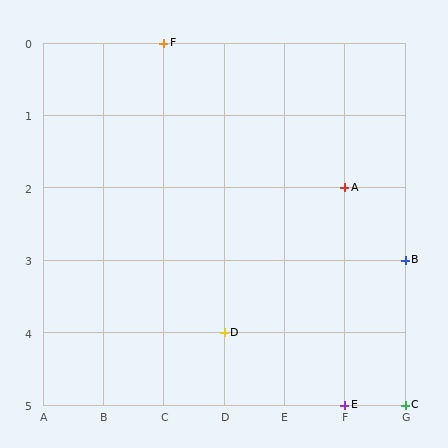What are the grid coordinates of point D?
Point D is at grid coordinates (D, 4).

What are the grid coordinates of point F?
Point F is at grid coordinates (C, 0).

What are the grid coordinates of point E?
Point E is at grid coordinates (F, 5).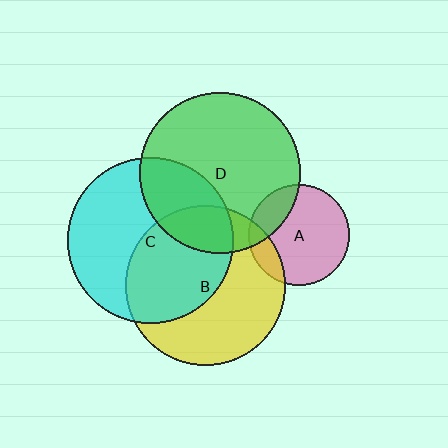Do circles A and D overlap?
Yes.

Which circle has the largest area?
Circle C (cyan).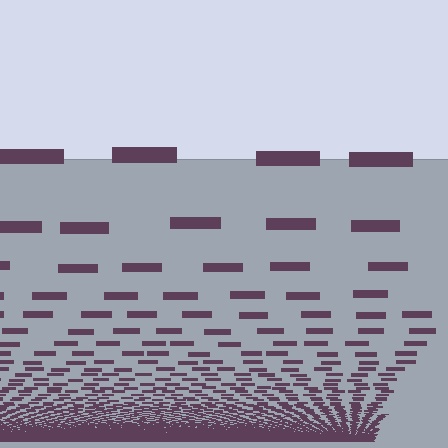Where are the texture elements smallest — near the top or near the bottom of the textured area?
Near the bottom.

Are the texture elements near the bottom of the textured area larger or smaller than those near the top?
Smaller. The gradient is inverted — elements near the bottom are smaller and denser.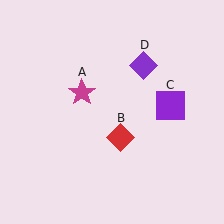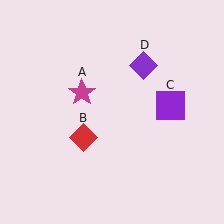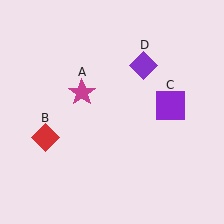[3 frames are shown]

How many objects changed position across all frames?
1 object changed position: red diamond (object B).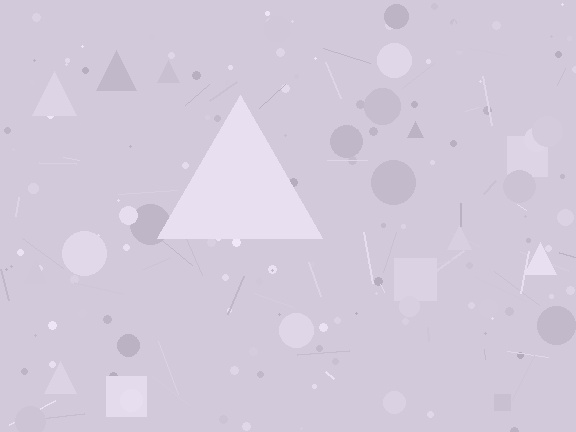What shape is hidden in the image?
A triangle is hidden in the image.